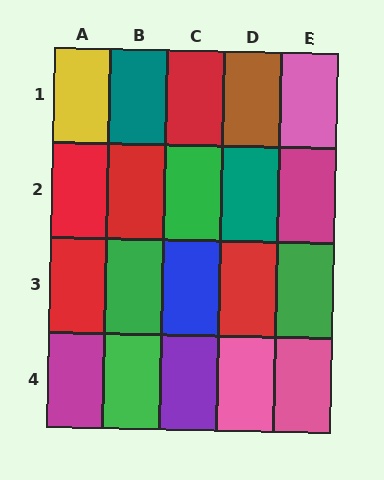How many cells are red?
5 cells are red.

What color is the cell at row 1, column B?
Teal.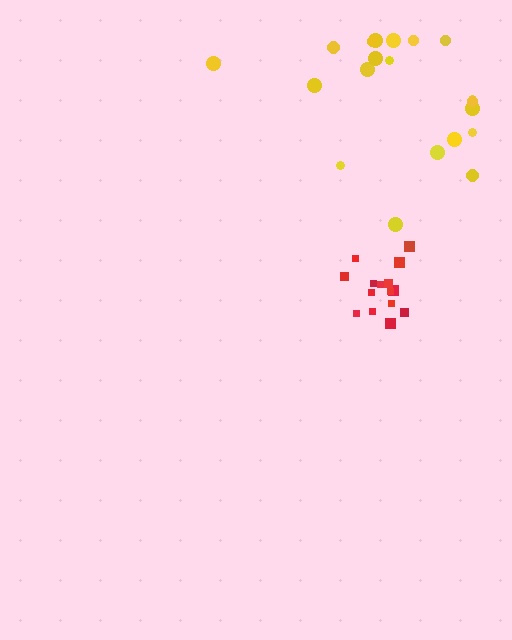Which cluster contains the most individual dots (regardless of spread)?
Yellow (20).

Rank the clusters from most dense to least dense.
red, yellow.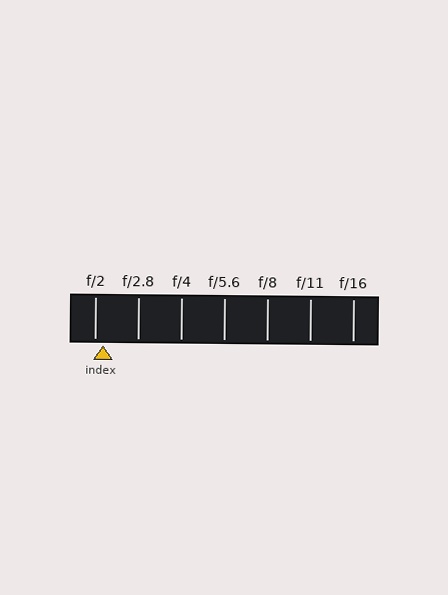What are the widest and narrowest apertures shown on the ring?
The widest aperture shown is f/2 and the narrowest is f/16.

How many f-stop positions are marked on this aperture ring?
There are 7 f-stop positions marked.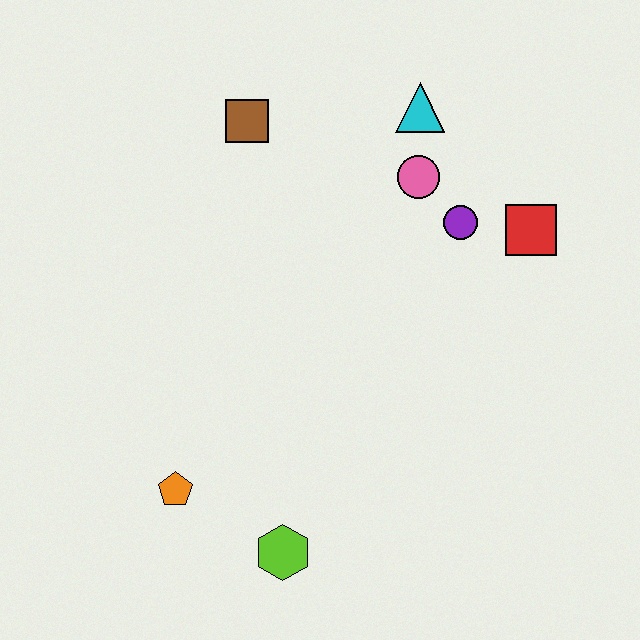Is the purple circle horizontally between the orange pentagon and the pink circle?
No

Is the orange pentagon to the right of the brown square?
No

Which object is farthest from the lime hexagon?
The cyan triangle is farthest from the lime hexagon.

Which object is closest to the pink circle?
The purple circle is closest to the pink circle.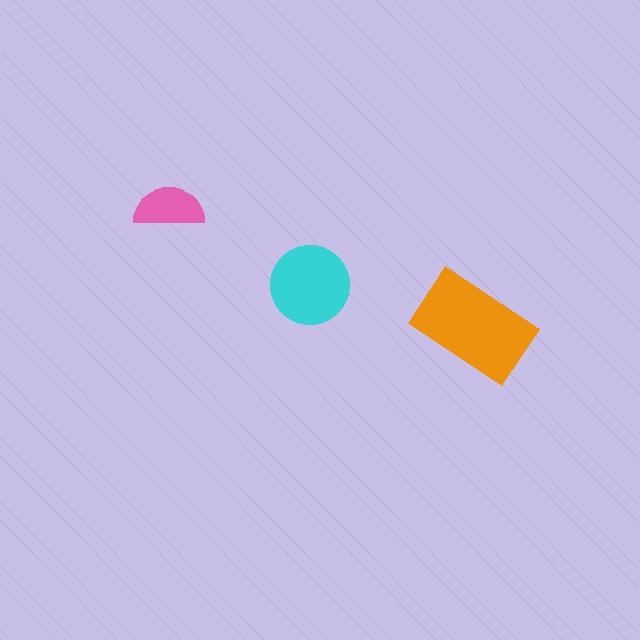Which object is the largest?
The orange rectangle.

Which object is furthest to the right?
The orange rectangle is rightmost.